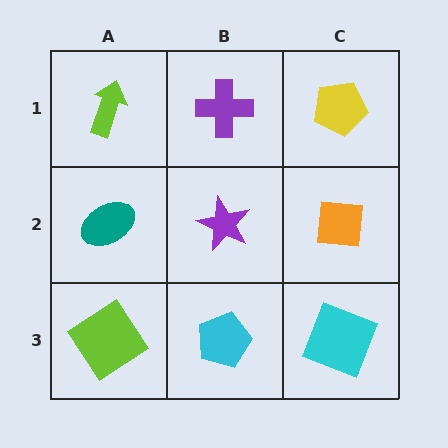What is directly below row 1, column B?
A purple star.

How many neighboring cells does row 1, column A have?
2.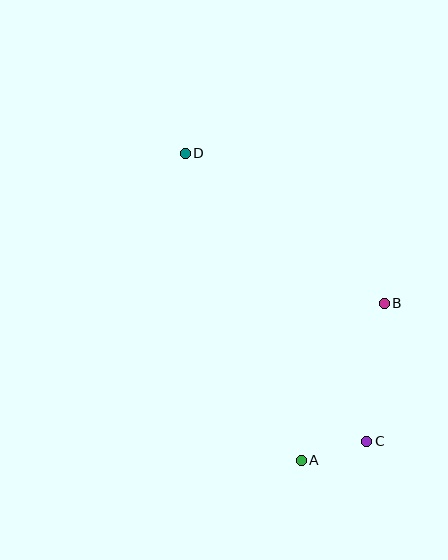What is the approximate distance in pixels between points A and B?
The distance between A and B is approximately 178 pixels.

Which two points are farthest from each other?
Points C and D are farthest from each other.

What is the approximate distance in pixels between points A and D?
The distance between A and D is approximately 328 pixels.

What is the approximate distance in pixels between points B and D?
The distance between B and D is approximately 249 pixels.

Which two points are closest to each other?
Points A and C are closest to each other.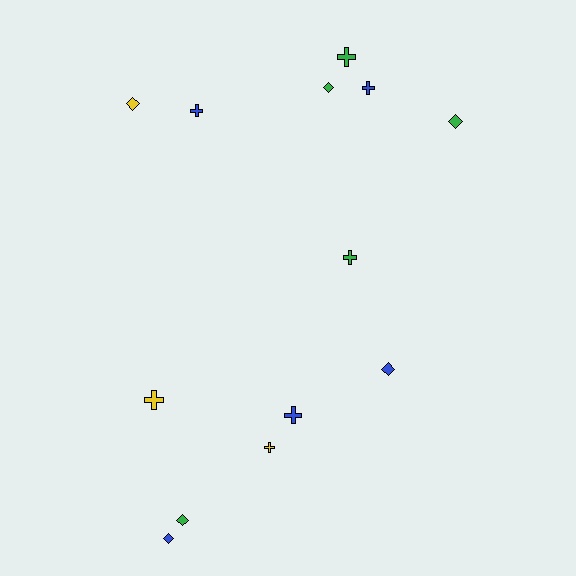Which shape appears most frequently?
Cross, with 7 objects.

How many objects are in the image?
There are 13 objects.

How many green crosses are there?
There are 2 green crosses.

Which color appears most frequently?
Blue, with 5 objects.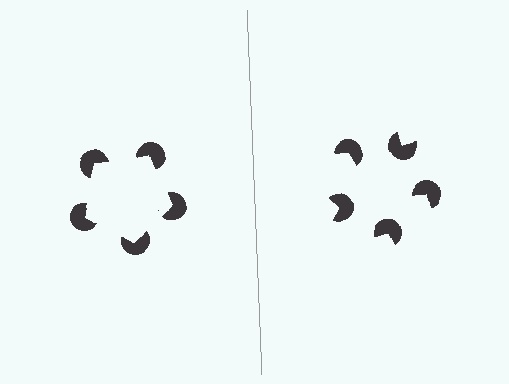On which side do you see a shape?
An illusory pentagon appears on the left side. On the right side the wedge cuts are rotated, so no coherent shape forms.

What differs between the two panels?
The pac-man discs are positioned identically on both sides; only the wedge orientations differ. On the left they align to a pentagon; on the right they are misaligned.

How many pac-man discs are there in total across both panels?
10 — 5 on each side.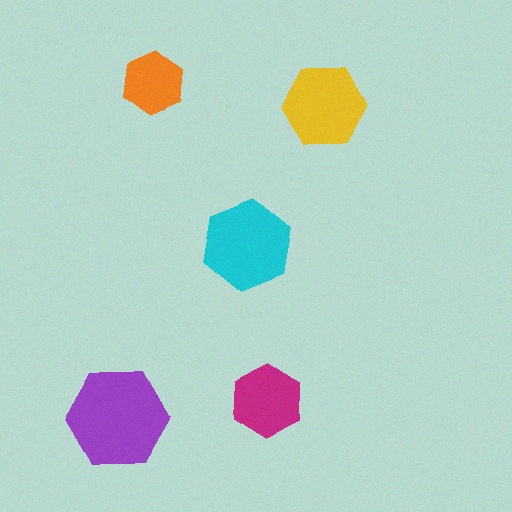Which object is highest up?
The orange hexagon is topmost.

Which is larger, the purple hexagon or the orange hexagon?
The purple one.